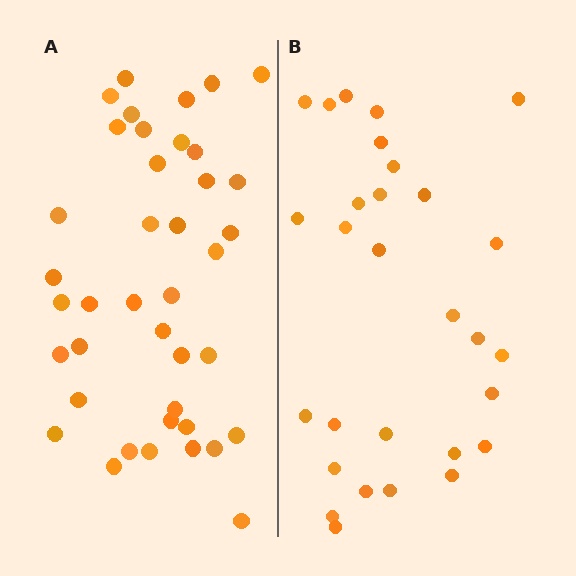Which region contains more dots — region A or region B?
Region A (the left region) has more dots.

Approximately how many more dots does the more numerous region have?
Region A has roughly 12 or so more dots than region B.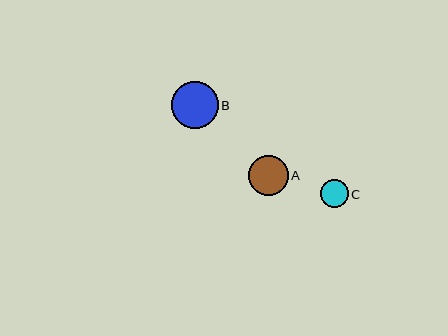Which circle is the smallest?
Circle C is the smallest with a size of approximately 28 pixels.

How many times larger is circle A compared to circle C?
Circle A is approximately 1.4 times the size of circle C.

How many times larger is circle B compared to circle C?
Circle B is approximately 1.7 times the size of circle C.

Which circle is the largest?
Circle B is the largest with a size of approximately 47 pixels.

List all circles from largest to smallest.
From largest to smallest: B, A, C.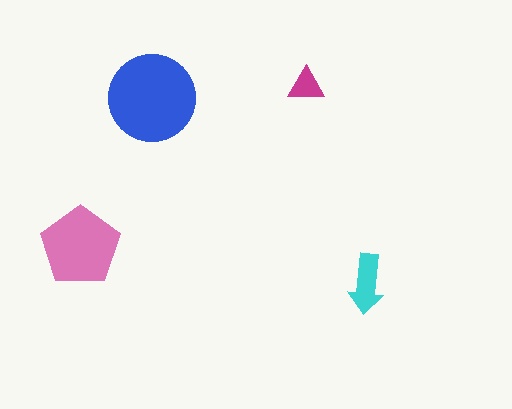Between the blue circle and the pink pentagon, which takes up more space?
The blue circle.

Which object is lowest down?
The cyan arrow is bottommost.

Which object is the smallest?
The magenta triangle.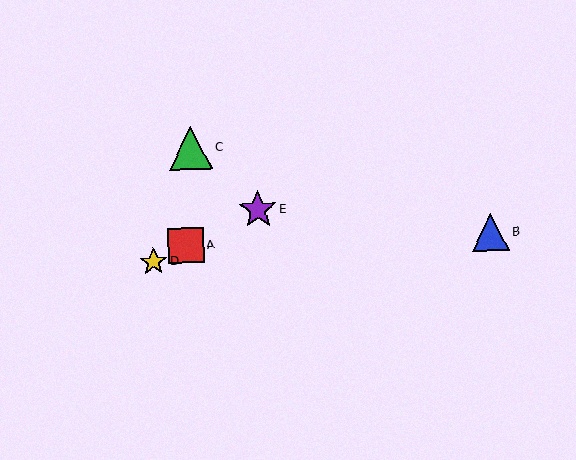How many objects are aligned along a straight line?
3 objects (A, D, E) are aligned along a straight line.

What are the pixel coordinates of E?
Object E is at (258, 210).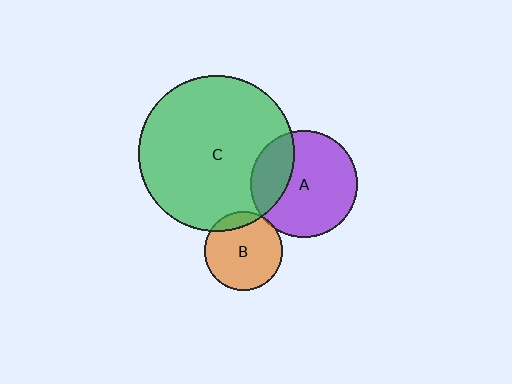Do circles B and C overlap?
Yes.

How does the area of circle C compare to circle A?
Approximately 2.1 times.